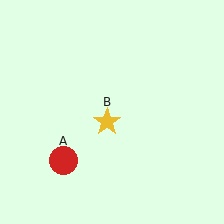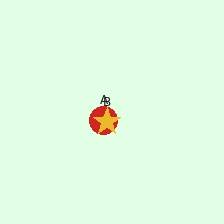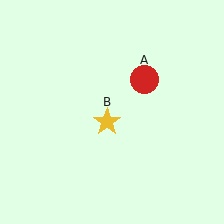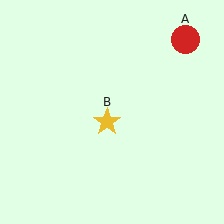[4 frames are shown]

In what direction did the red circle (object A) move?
The red circle (object A) moved up and to the right.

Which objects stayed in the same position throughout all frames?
Yellow star (object B) remained stationary.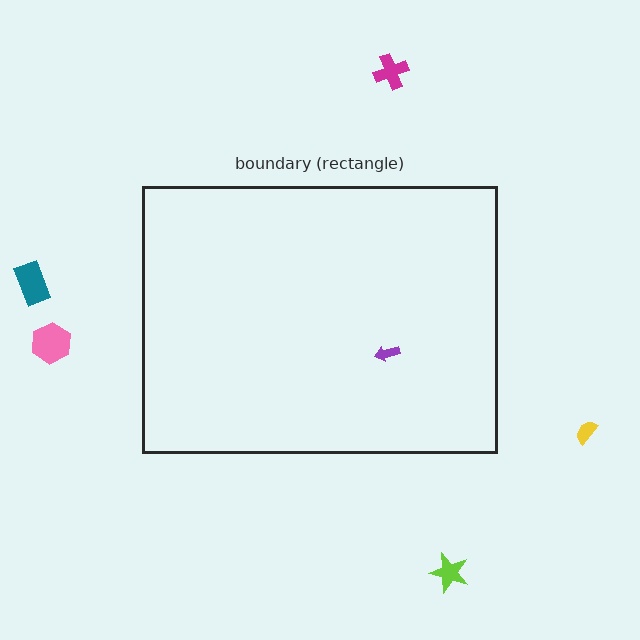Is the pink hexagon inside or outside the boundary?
Outside.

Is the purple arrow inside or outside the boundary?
Inside.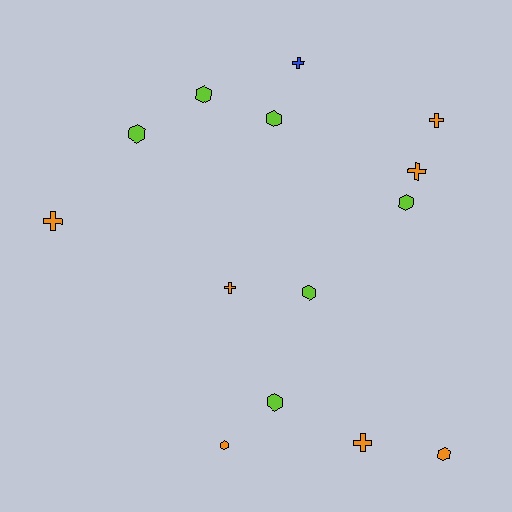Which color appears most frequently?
Orange, with 7 objects.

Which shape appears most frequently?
Hexagon, with 8 objects.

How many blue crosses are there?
There is 1 blue cross.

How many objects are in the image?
There are 14 objects.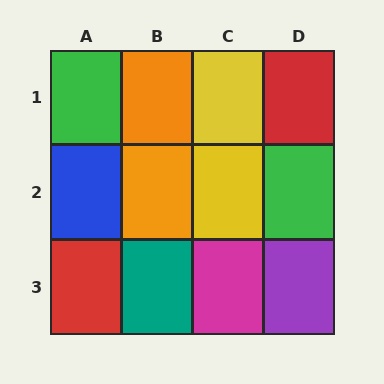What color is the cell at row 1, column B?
Orange.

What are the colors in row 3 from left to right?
Red, teal, magenta, purple.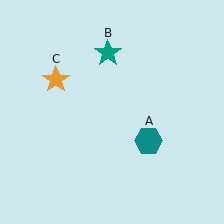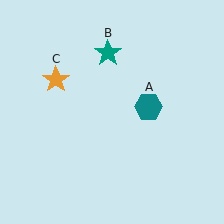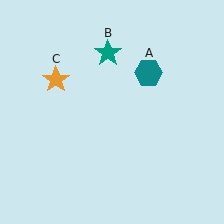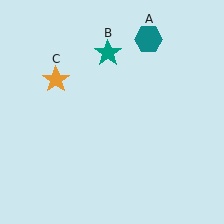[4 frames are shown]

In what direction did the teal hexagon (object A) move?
The teal hexagon (object A) moved up.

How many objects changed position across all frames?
1 object changed position: teal hexagon (object A).